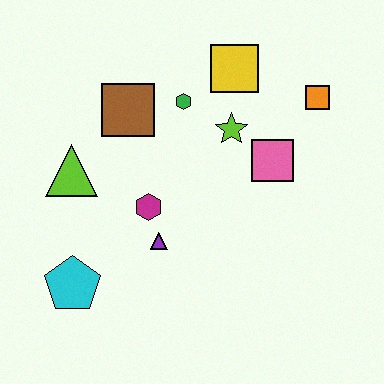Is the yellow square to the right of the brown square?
Yes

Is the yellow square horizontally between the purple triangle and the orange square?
Yes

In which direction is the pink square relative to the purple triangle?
The pink square is to the right of the purple triangle.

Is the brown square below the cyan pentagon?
No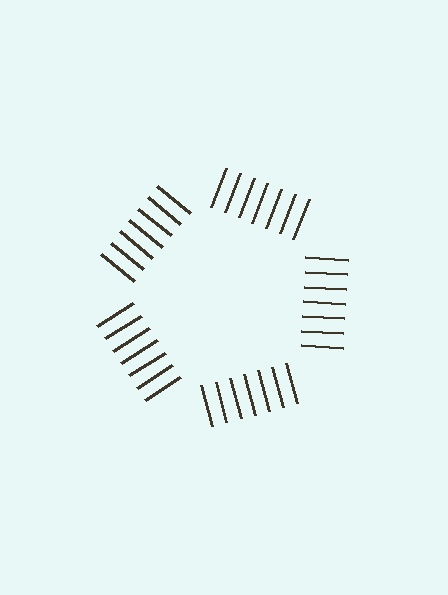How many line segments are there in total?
35 — 7 along each of the 5 edges.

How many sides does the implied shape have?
5 sides — the line-ends trace a pentagon.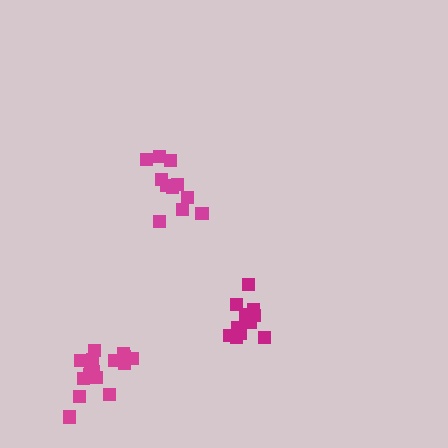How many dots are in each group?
Group 1: 17 dots, Group 2: 11 dots, Group 3: 11 dots (39 total).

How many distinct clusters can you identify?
There are 3 distinct clusters.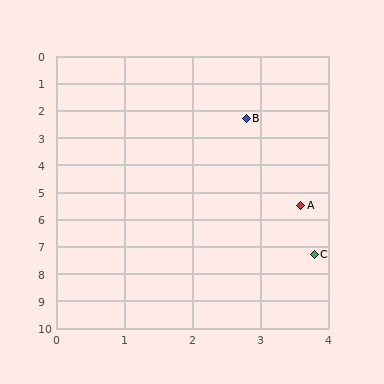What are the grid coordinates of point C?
Point C is at approximately (3.8, 7.3).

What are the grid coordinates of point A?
Point A is at approximately (3.6, 5.5).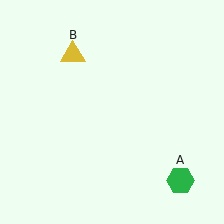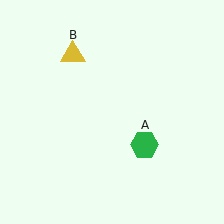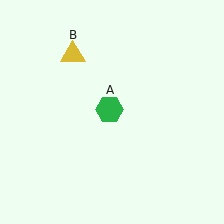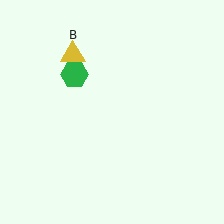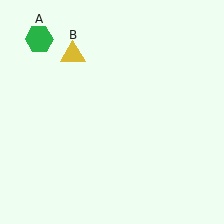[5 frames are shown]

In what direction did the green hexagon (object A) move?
The green hexagon (object A) moved up and to the left.